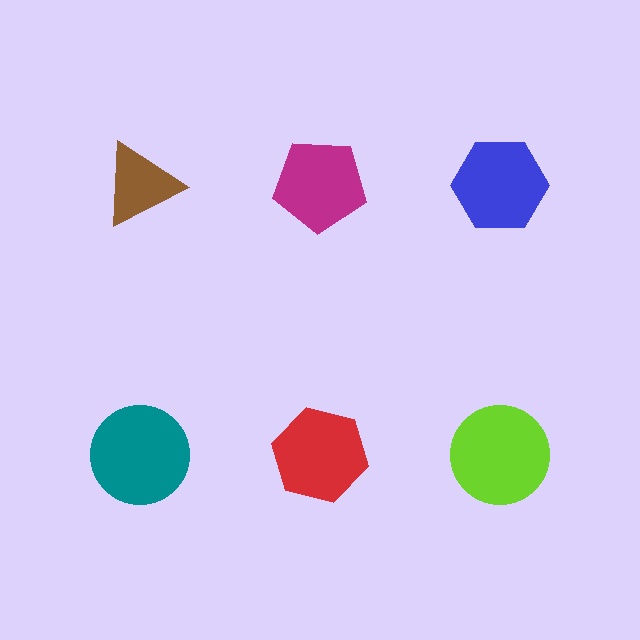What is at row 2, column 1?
A teal circle.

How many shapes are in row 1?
3 shapes.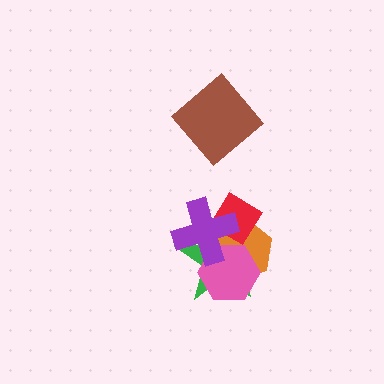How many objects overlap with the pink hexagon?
3 objects overlap with the pink hexagon.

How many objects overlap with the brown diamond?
0 objects overlap with the brown diamond.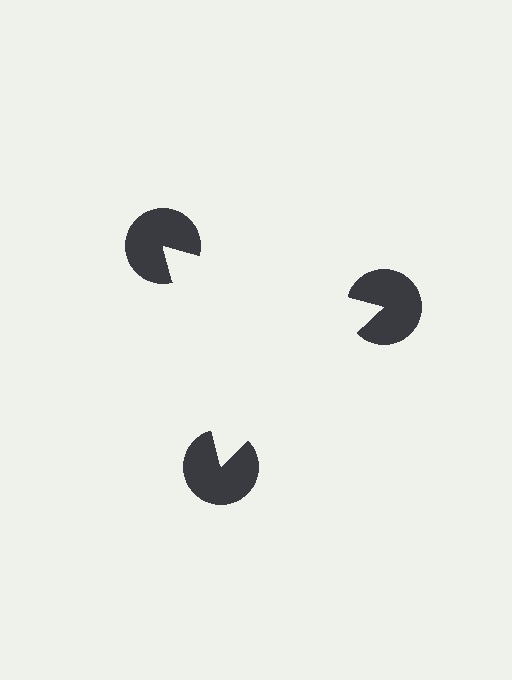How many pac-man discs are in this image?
There are 3 — one at each vertex of the illusory triangle.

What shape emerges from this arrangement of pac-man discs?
An illusory triangle — its edges are inferred from the aligned wedge cuts in the pac-man discs, not physically drawn.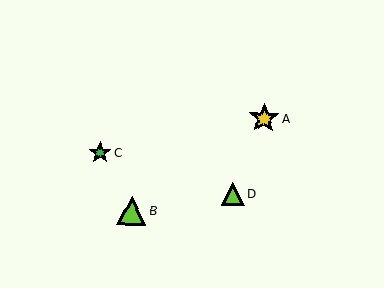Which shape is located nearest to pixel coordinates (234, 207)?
The lime triangle (labeled D) at (233, 194) is nearest to that location.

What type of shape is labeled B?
Shape B is a lime triangle.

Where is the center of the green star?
The center of the green star is at (100, 153).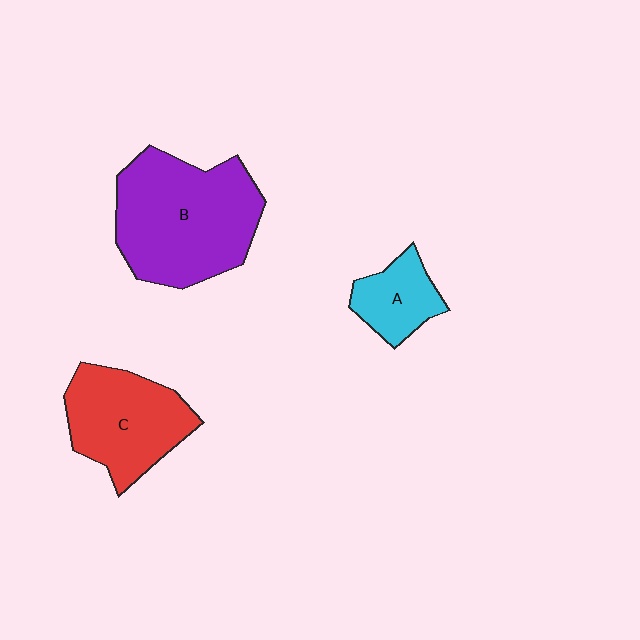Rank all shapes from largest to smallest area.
From largest to smallest: B (purple), C (red), A (cyan).